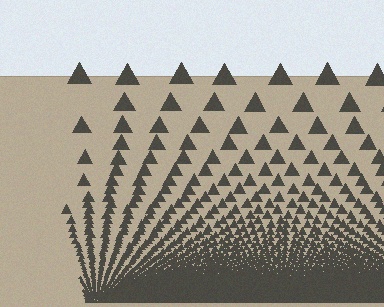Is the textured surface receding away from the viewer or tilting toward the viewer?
The surface appears to tilt toward the viewer. Texture elements get larger and sparser toward the top.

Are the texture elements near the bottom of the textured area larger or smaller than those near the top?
Smaller. The gradient is inverted — elements near the bottom are smaller and denser.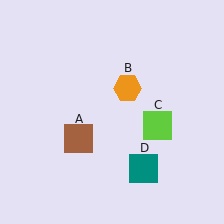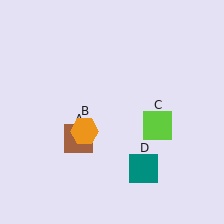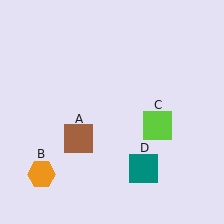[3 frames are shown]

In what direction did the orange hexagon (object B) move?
The orange hexagon (object B) moved down and to the left.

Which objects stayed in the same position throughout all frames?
Brown square (object A) and lime square (object C) and teal square (object D) remained stationary.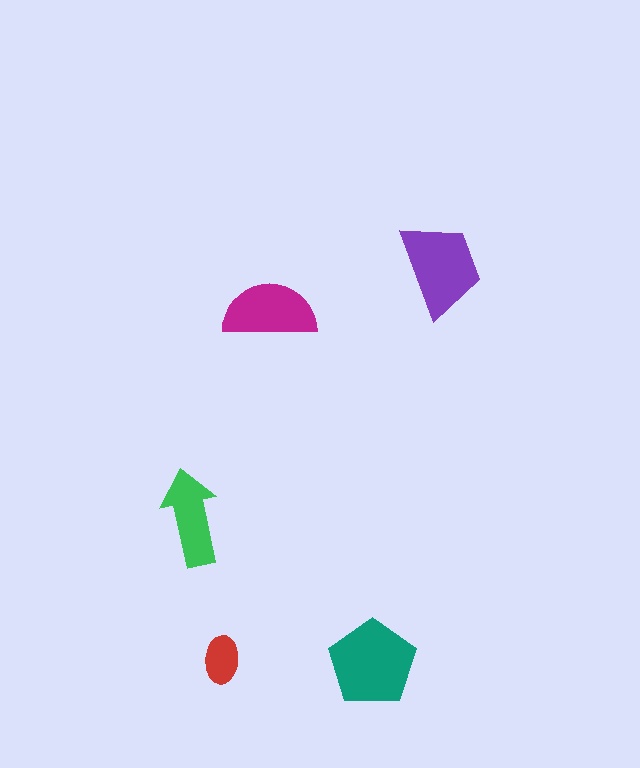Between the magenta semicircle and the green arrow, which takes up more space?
The magenta semicircle.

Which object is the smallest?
The red ellipse.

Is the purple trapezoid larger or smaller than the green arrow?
Larger.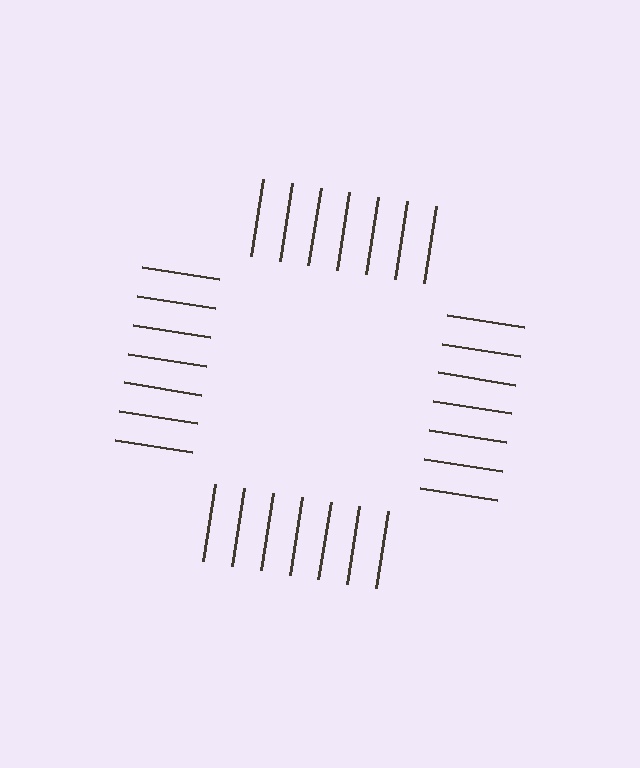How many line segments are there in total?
28 — 7 along each of the 4 edges.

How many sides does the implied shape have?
4 sides — the line-ends trace a square.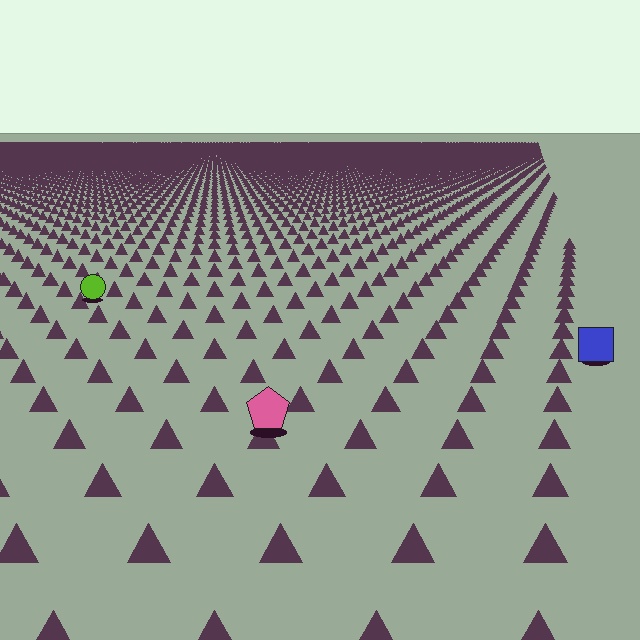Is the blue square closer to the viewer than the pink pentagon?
No. The pink pentagon is closer — you can tell from the texture gradient: the ground texture is coarser near it.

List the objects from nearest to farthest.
From nearest to farthest: the pink pentagon, the blue square, the lime circle.